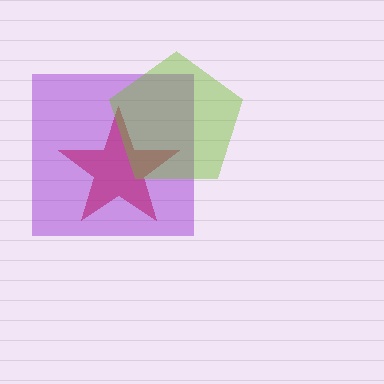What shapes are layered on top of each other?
The layered shapes are: a red star, a purple square, a lime pentagon.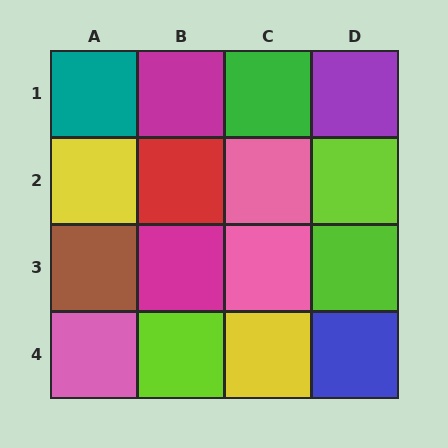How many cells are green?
1 cell is green.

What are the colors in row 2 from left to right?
Yellow, red, pink, lime.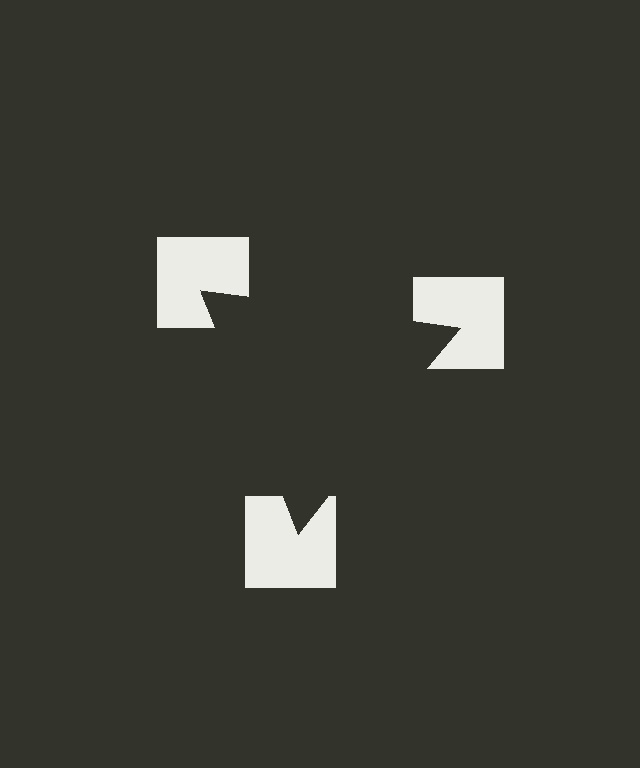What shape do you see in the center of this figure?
An illusory triangle — its edges are inferred from the aligned wedge cuts in the notched squares, not physically drawn.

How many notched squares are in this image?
There are 3 — one at each vertex of the illusory triangle.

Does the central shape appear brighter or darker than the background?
It typically appears slightly darker than the background, even though no actual brightness change is drawn.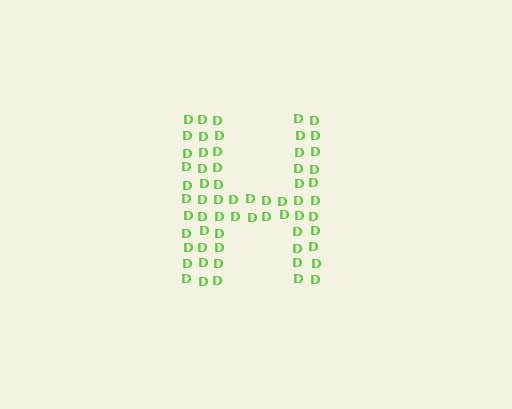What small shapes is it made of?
It is made of small letter D's.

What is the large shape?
The large shape is the letter H.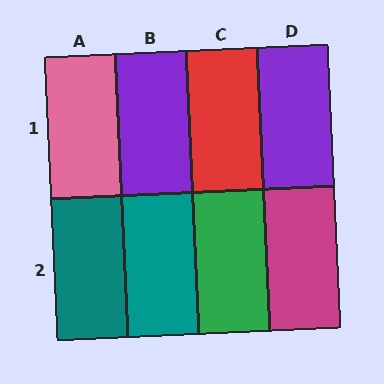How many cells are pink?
1 cell is pink.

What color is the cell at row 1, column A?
Pink.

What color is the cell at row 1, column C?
Red.